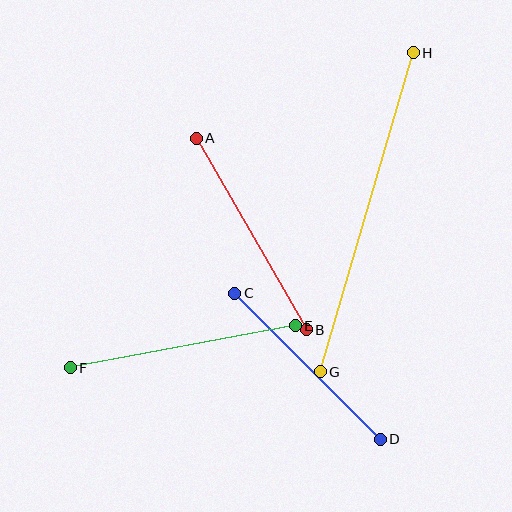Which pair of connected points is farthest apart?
Points G and H are farthest apart.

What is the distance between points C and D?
The distance is approximately 206 pixels.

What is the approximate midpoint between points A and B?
The midpoint is at approximately (251, 234) pixels.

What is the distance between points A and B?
The distance is approximately 221 pixels.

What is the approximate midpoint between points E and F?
The midpoint is at approximately (183, 347) pixels.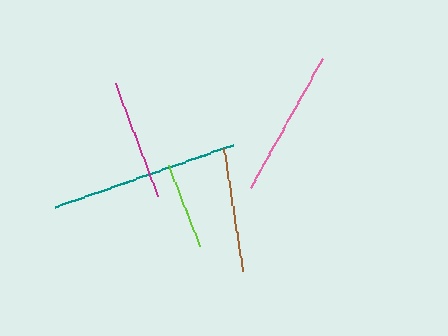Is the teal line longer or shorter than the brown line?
The teal line is longer than the brown line.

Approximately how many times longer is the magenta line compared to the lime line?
The magenta line is approximately 1.4 times the length of the lime line.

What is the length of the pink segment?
The pink segment is approximately 148 pixels long.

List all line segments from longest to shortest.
From longest to shortest: teal, pink, brown, magenta, lime.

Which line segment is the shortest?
The lime line is the shortest at approximately 87 pixels.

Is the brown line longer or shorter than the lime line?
The brown line is longer than the lime line.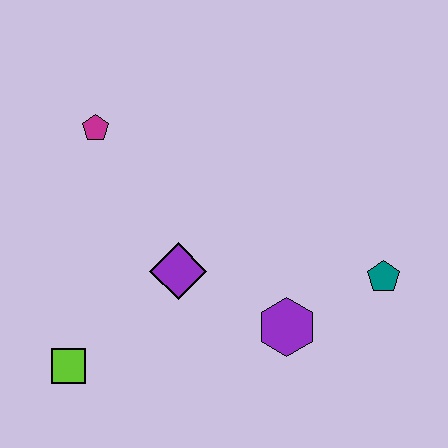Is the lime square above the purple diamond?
No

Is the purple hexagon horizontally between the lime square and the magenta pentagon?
No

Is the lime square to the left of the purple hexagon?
Yes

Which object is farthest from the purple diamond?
The teal pentagon is farthest from the purple diamond.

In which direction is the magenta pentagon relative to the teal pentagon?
The magenta pentagon is to the left of the teal pentagon.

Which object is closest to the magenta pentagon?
The purple diamond is closest to the magenta pentagon.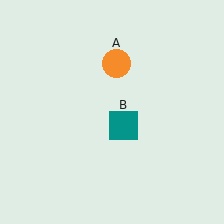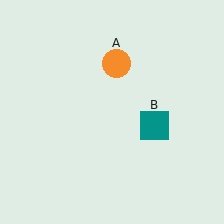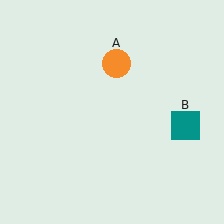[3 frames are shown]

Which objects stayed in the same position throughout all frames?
Orange circle (object A) remained stationary.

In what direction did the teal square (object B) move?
The teal square (object B) moved right.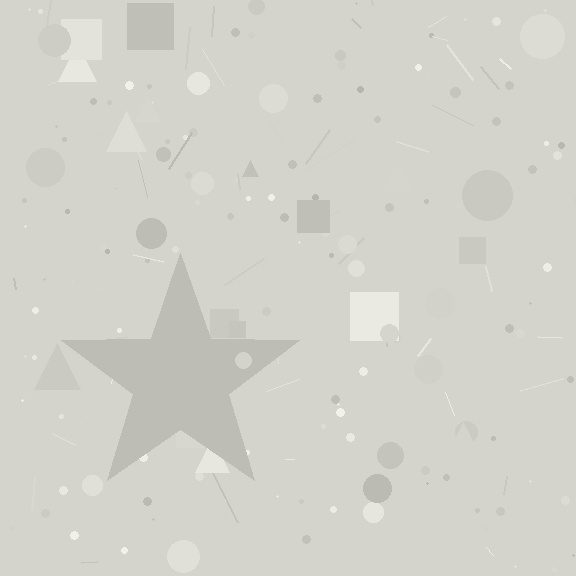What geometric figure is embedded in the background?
A star is embedded in the background.